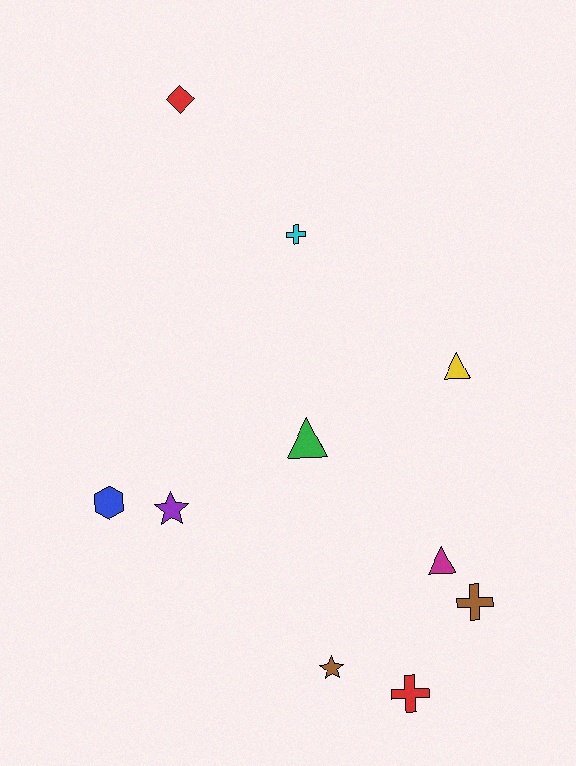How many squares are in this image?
There are no squares.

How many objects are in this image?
There are 10 objects.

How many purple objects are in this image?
There is 1 purple object.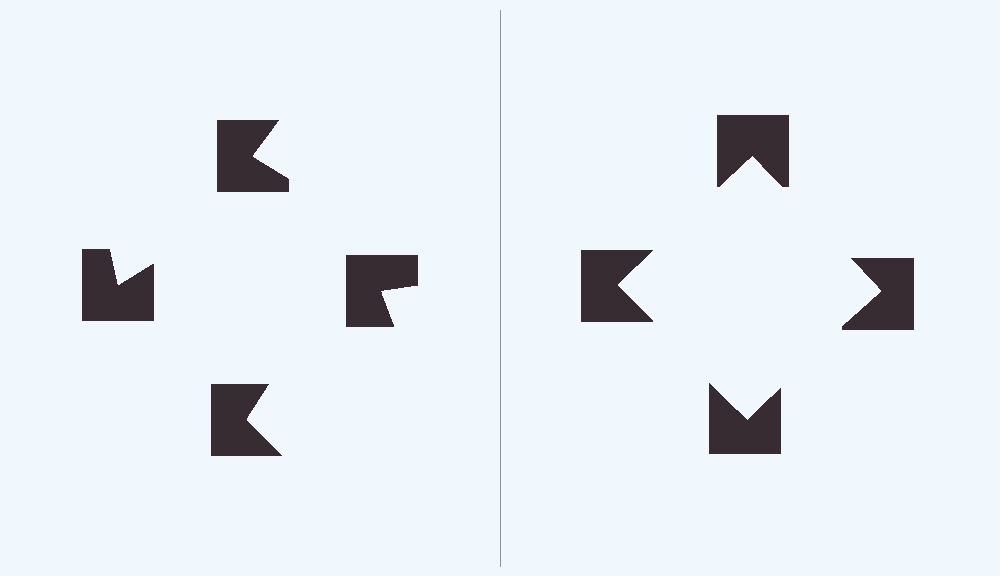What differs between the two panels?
The notched squares are positioned identically on both sides; only the wedge orientations differ. On the right they align to a square; on the left they are misaligned.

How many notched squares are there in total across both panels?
8 — 4 on each side.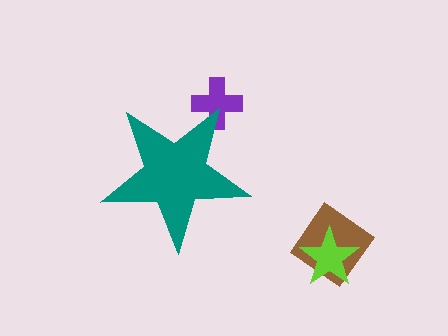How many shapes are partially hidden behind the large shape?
1 shape is partially hidden.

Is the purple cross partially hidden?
Yes, the purple cross is partially hidden behind the teal star.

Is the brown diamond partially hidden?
No, the brown diamond is fully visible.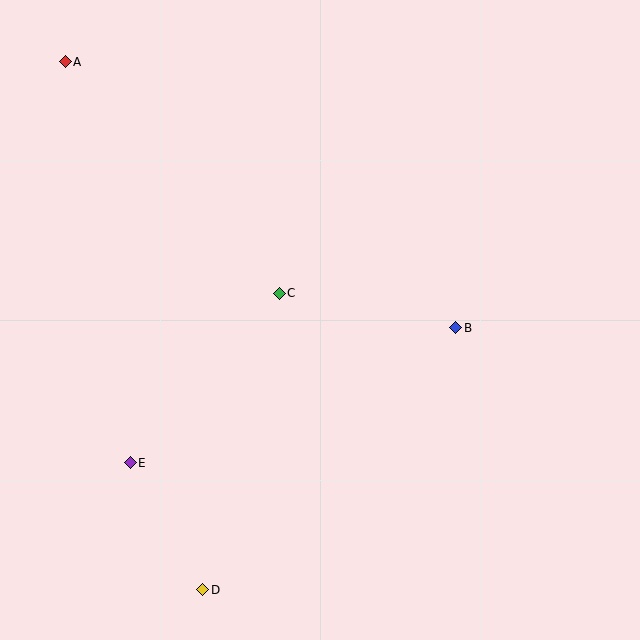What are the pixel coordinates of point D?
Point D is at (203, 590).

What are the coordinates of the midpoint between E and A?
The midpoint between E and A is at (98, 262).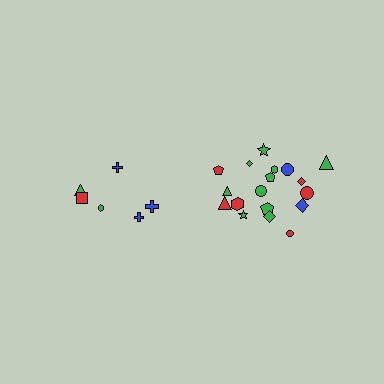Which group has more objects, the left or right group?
The right group.